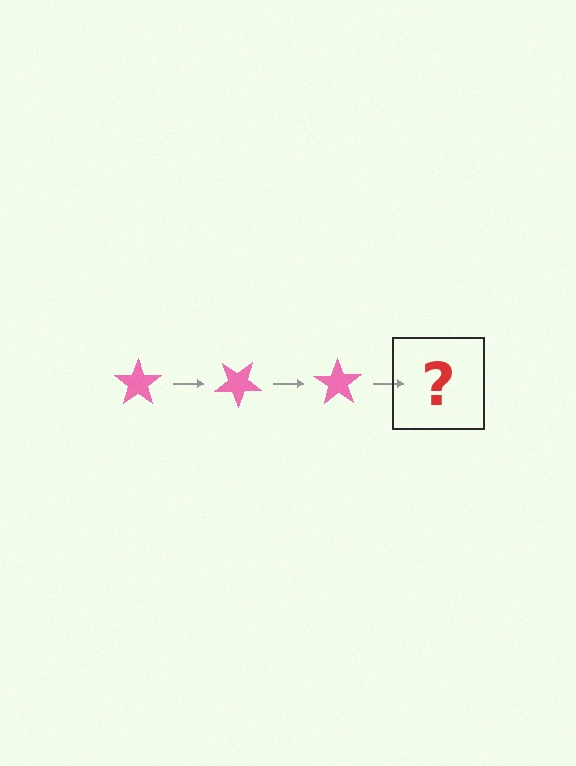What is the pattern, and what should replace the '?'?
The pattern is that the star rotates 35 degrees each step. The '?' should be a pink star rotated 105 degrees.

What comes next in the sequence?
The next element should be a pink star rotated 105 degrees.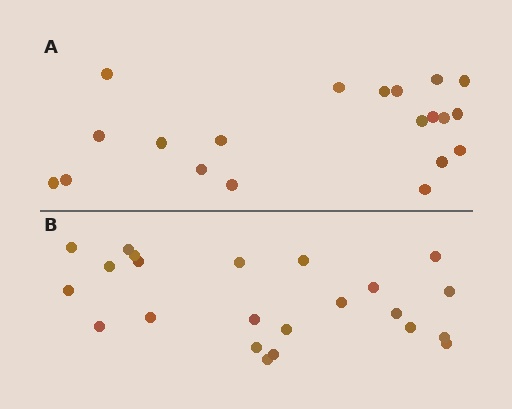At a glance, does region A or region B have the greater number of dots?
Region B (the bottom region) has more dots.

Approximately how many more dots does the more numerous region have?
Region B has just a few more — roughly 2 or 3 more dots than region A.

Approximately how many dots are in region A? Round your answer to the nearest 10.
About 20 dots.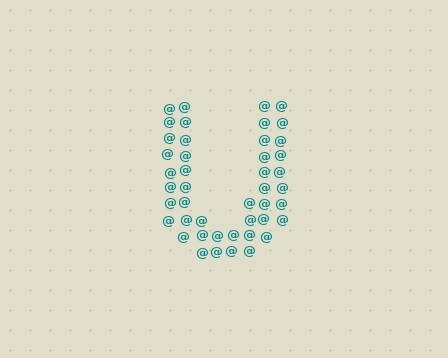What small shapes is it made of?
It is made of small at signs.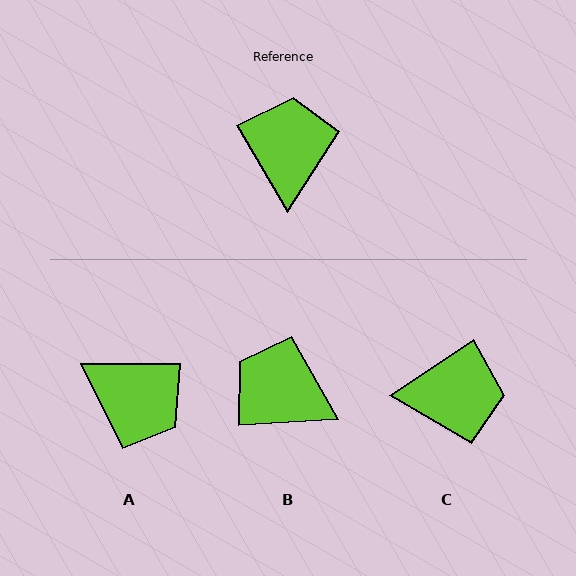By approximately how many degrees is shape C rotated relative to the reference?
Approximately 87 degrees clockwise.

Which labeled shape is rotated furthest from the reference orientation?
A, about 121 degrees away.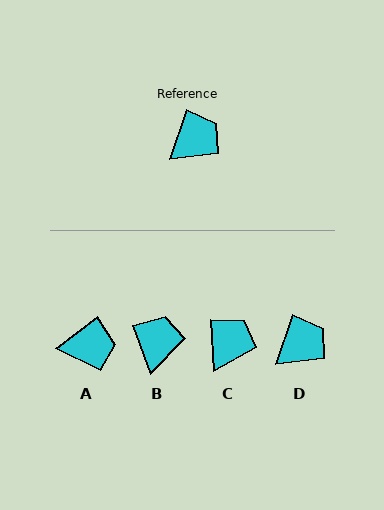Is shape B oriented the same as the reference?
No, it is off by about 39 degrees.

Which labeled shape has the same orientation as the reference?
D.